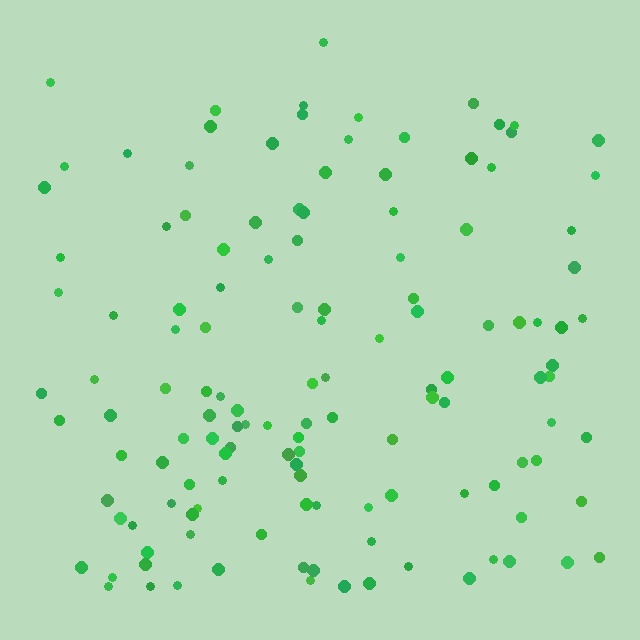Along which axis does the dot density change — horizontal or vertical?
Vertical.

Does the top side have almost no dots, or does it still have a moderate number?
Still a moderate number, just noticeably fewer than the bottom.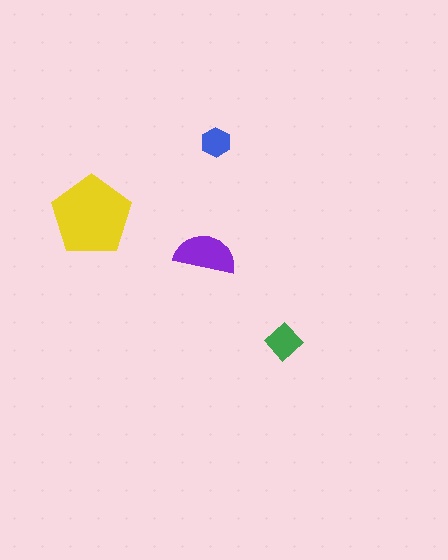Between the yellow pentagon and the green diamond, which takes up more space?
The yellow pentagon.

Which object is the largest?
The yellow pentagon.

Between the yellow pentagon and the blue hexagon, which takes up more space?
The yellow pentagon.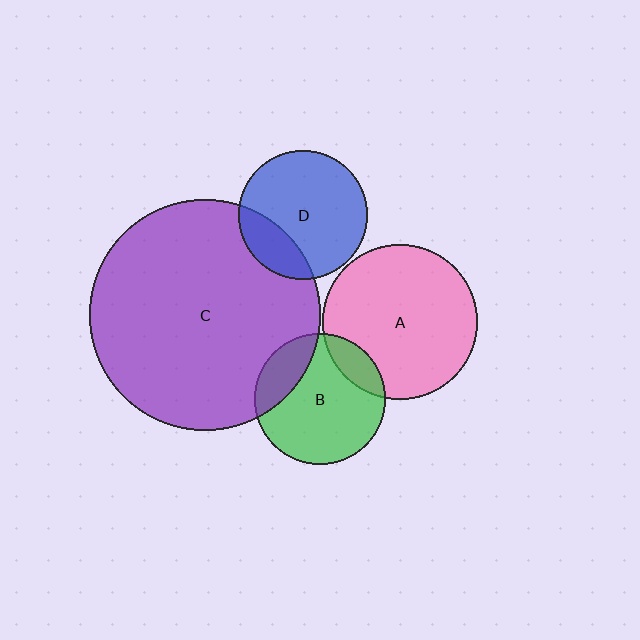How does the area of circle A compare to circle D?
Approximately 1.4 times.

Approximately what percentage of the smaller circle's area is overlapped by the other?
Approximately 20%.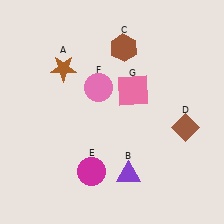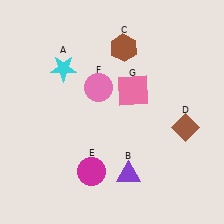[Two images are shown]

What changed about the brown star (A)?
In Image 1, A is brown. In Image 2, it changed to cyan.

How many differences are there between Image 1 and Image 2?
There is 1 difference between the two images.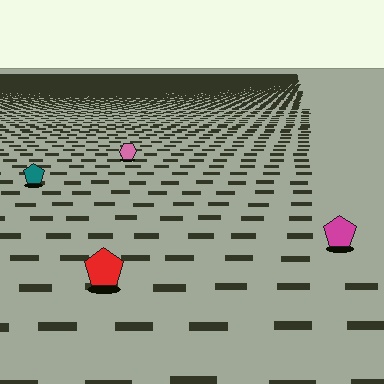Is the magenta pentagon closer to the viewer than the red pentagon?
No. The red pentagon is closer — you can tell from the texture gradient: the ground texture is coarser near it.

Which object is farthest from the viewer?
The pink hexagon is farthest from the viewer. It appears smaller and the ground texture around it is denser.